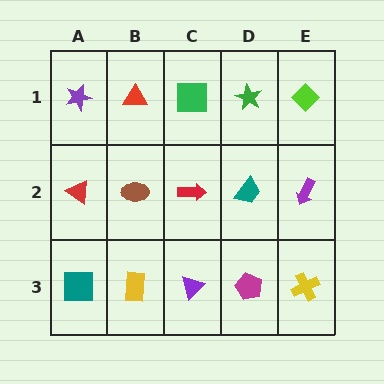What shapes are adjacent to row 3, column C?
A red arrow (row 2, column C), a yellow rectangle (row 3, column B), a magenta pentagon (row 3, column D).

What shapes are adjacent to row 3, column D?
A teal trapezoid (row 2, column D), a purple triangle (row 3, column C), a yellow cross (row 3, column E).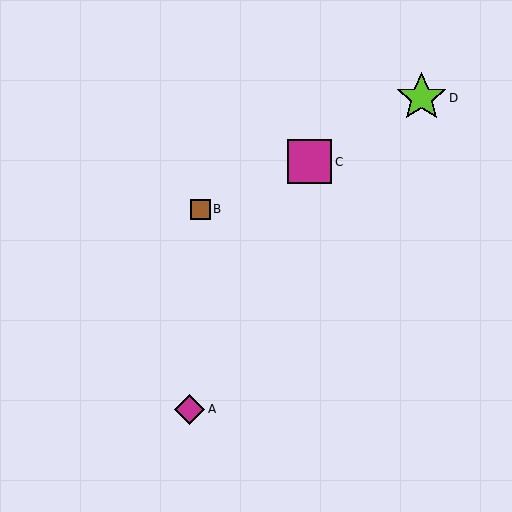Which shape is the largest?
The lime star (labeled D) is the largest.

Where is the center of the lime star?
The center of the lime star is at (421, 98).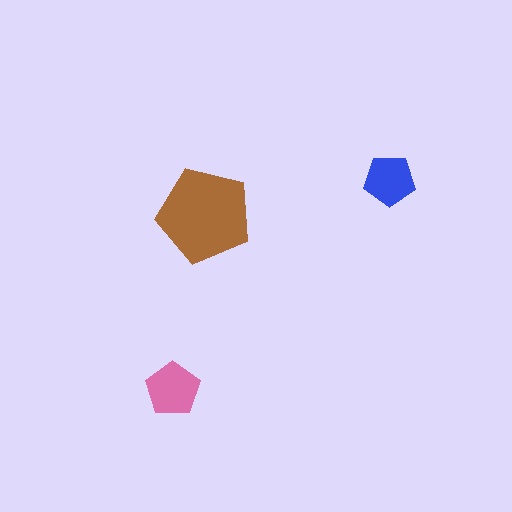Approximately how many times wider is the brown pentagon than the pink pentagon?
About 1.5 times wider.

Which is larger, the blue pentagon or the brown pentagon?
The brown one.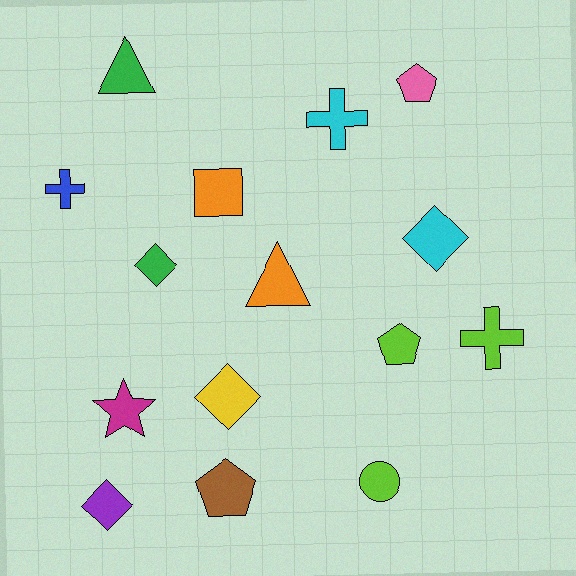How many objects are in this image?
There are 15 objects.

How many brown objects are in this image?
There is 1 brown object.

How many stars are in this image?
There is 1 star.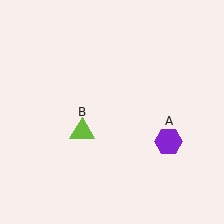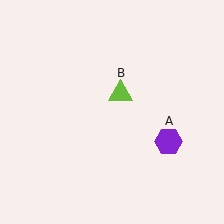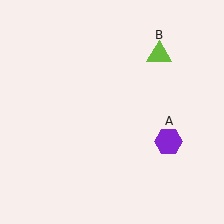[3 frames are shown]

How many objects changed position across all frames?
1 object changed position: lime triangle (object B).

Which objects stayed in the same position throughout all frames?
Purple hexagon (object A) remained stationary.